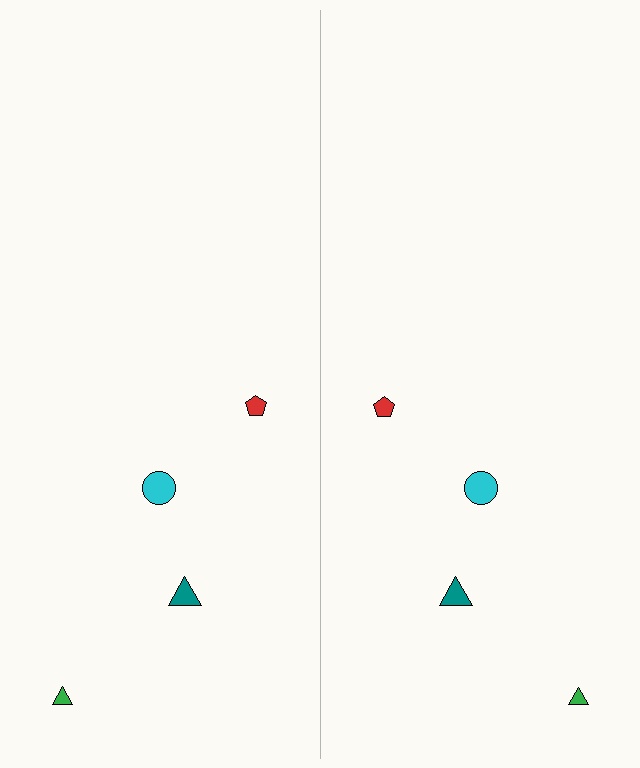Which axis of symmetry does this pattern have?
The pattern has a vertical axis of symmetry running through the center of the image.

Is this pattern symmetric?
Yes, this pattern has bilateral (reflection) symmetry.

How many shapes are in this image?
There are 8 shapes in this image.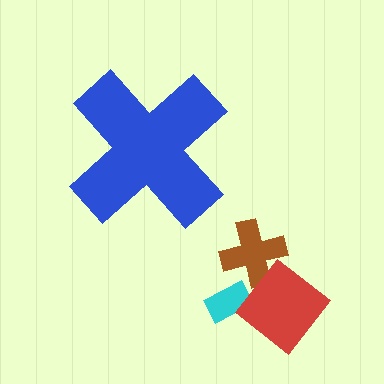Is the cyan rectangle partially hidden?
No, the cyan rectangle is fully visible.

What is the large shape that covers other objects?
A blue cross.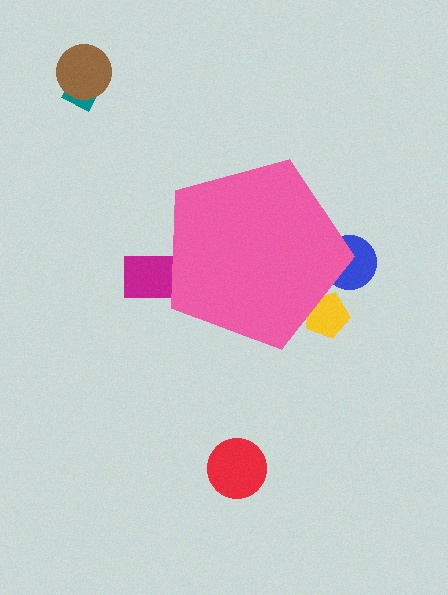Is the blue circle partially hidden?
Yes, the blue circle is partially hidden behind the pink pentagon.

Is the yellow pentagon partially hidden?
Yes, the yellow pentagon is partially hidden behind the pink pentagon.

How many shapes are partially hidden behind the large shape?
3 shapes are partially hidden.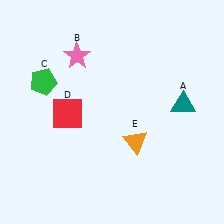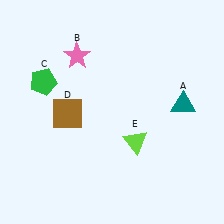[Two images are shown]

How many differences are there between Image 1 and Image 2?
There are 2 differences between the two images.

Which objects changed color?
D changed from red to brown. E changed from orange to lime.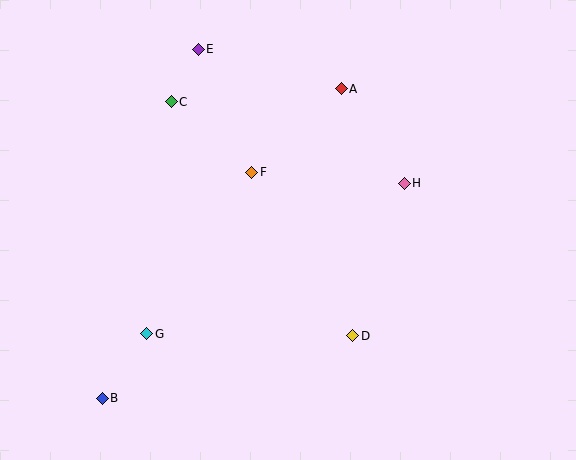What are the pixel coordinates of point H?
Point H is at (404, 183).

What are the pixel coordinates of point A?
Point A is at (341, 89).